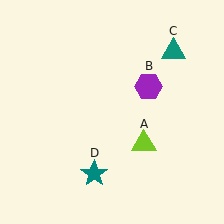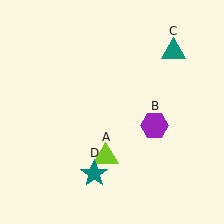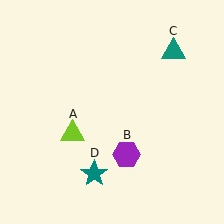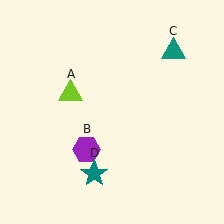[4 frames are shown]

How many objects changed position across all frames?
2 objects changed position: lime triangle (object A), purple hexagon (object B).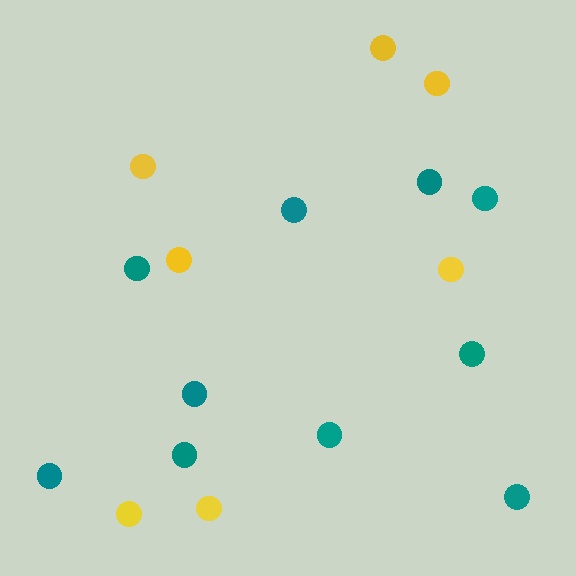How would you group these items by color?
There are 2 groups: one group of teal circles (10) and one group of yellow circles (7).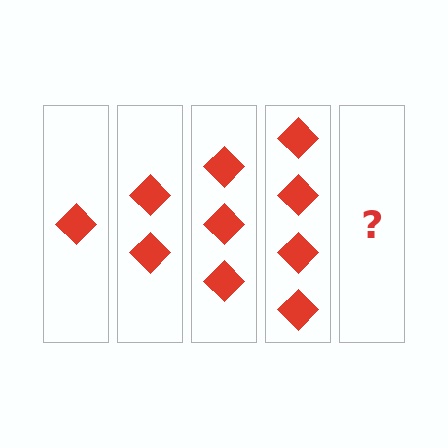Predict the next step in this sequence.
The next step is 5 diamonds.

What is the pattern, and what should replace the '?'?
The pattern is that each step adds one more diamond. The '?' should be 5 diamonds.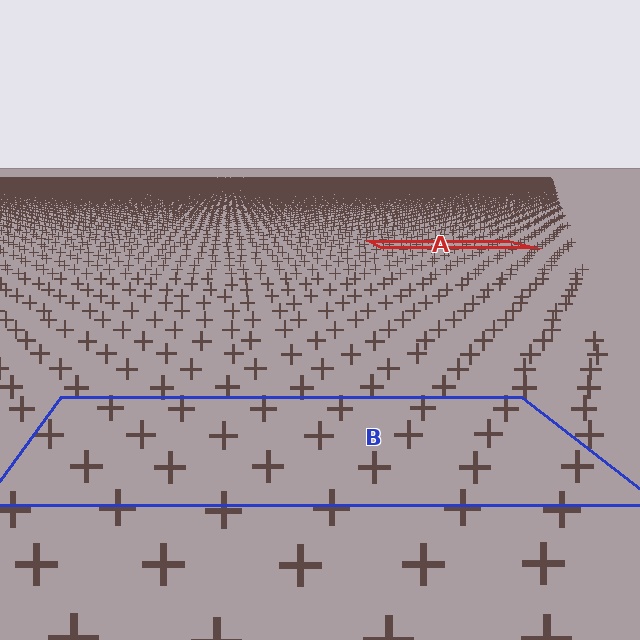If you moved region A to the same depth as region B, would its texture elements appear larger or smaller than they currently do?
They would appear larger. At a closer depth, the same texture elements are projected at a bigger on-screen size.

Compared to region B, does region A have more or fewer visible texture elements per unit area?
Region A has more texture elements per unit area — they are packed more densely because it is farther away.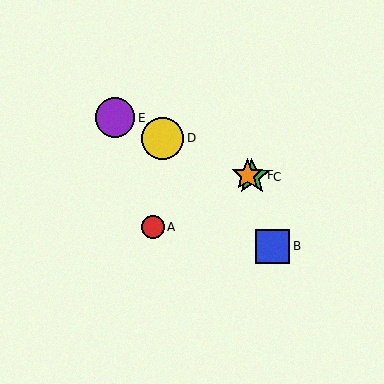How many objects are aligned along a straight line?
4 objects (C, D, E, F) are aligned along a straight line.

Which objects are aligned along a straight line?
Objects C, D, E, F are aligned along a straight line.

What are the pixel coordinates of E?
Object E is at (115, 118).